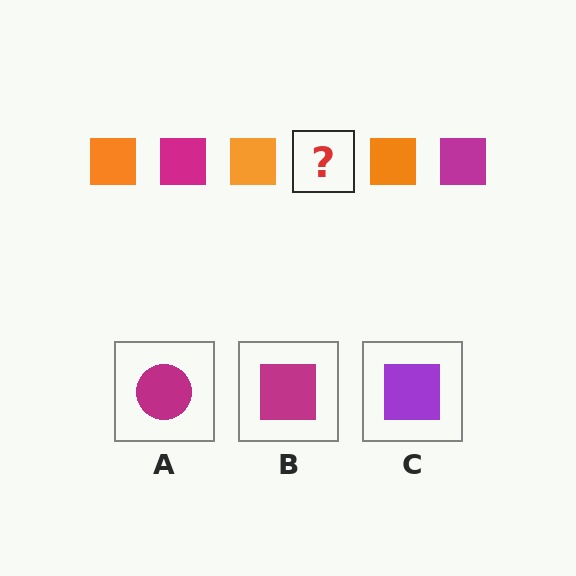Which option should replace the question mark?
Option B.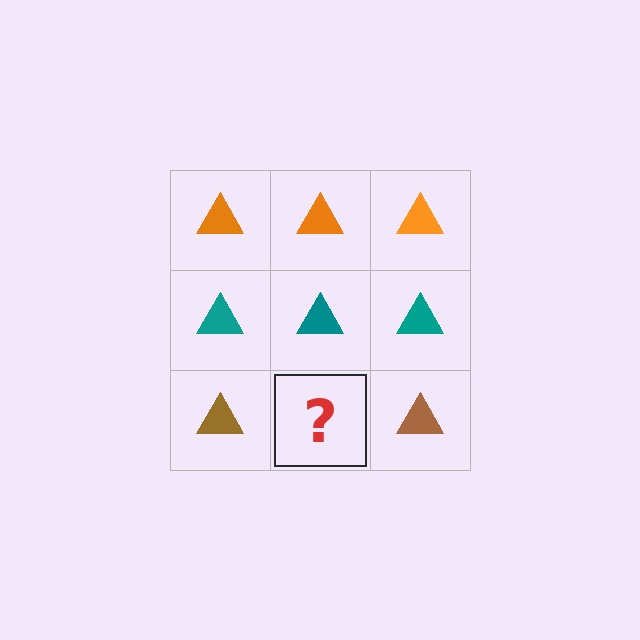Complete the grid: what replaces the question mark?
The question mark should be replaced with a brown triangle.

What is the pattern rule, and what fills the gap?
The rule is that each row has a consistent color. The gap should be filled with a brown triangle.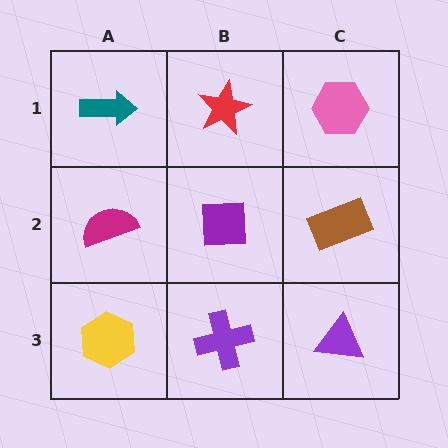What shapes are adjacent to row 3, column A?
A magenta semicircle (row 2, column A), a purple cross (row 3, column B).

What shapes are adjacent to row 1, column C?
A brown rectangle (row 2, column C), a red star (row 1, column B).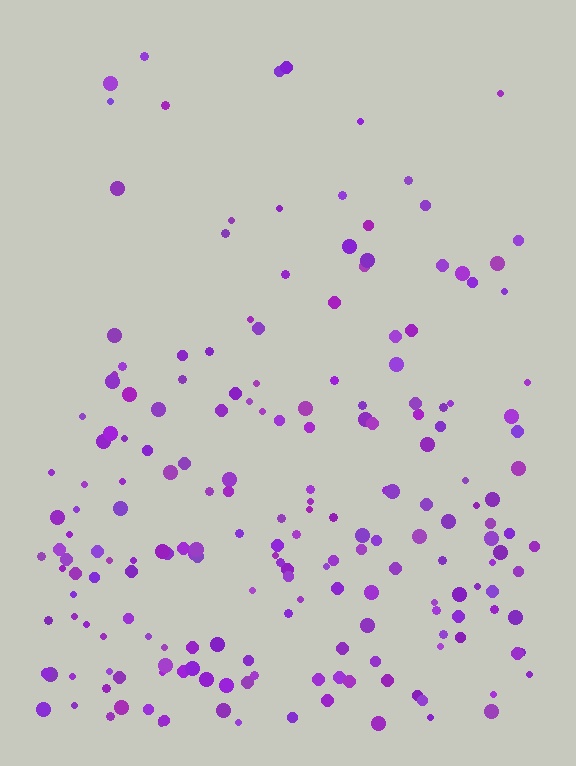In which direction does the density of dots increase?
From top to bottom, with the bottom side densest.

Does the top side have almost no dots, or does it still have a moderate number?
Still a moderate number, just noticeably fewer than the bottom.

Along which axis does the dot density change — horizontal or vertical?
Vertical.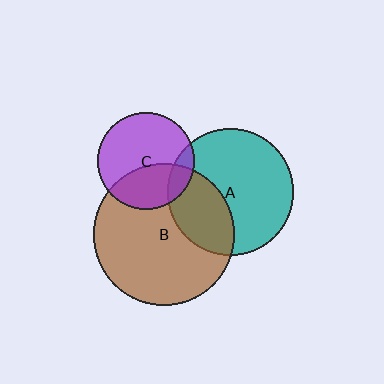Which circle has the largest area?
Circle B (brown).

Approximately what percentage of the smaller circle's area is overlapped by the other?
Approximately 40%.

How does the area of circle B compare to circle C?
Approximately 2.1 times.